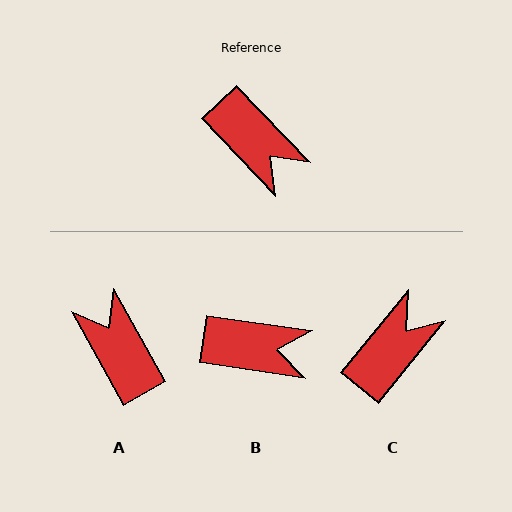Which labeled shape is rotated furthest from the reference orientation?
A, about 166 degrees away.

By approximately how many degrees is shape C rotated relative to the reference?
Approximately 97 degrees counter-clockwise.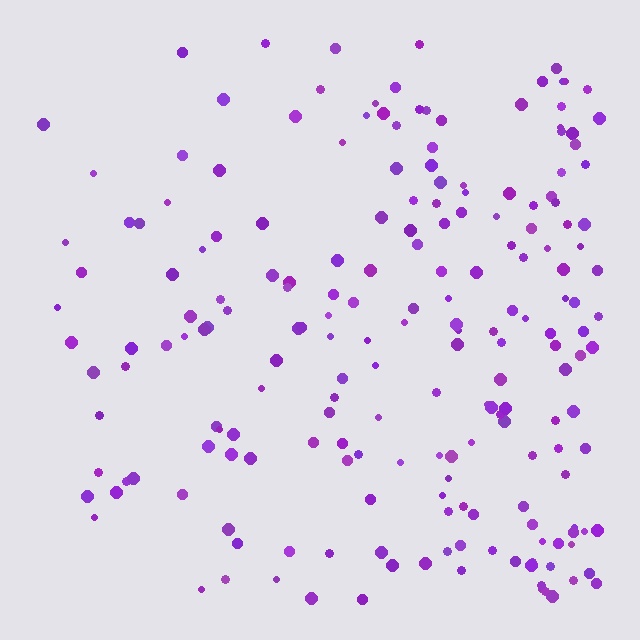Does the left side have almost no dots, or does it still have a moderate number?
Still a moderate number, just noticeably fewer than the right.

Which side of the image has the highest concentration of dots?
The right.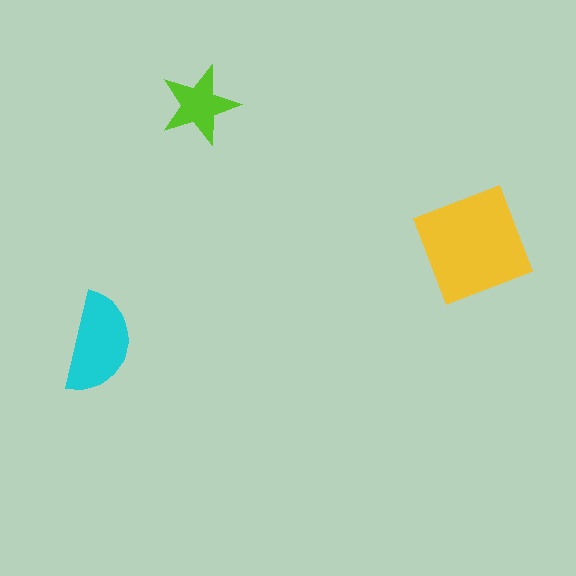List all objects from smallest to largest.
The lime star, the cyan semicircle, the yellow square.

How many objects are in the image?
There are 3 objects in the image.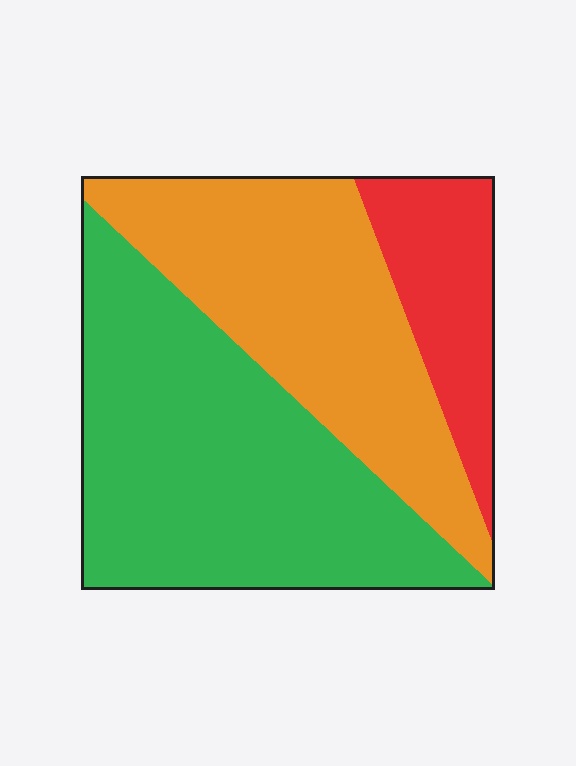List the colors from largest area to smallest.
From largest to smallest: green, orange, red.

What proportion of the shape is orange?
Orange covers 37% of the shape.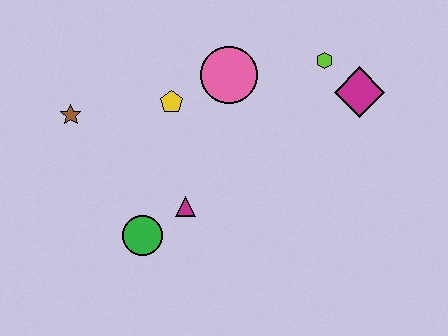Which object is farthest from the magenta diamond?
The brown star is farthest from the magenta diamond.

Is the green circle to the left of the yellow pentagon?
Yes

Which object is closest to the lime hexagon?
The magenta diamond is closest to the lime hexagon.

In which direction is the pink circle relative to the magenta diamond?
The pink circle is to the left of the magenta diamond.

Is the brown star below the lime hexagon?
Yes